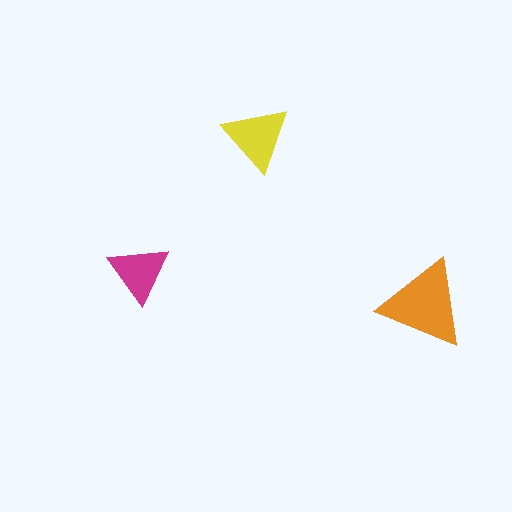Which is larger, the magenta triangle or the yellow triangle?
The yellow one.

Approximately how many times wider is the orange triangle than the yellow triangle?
About 1.5 times wider.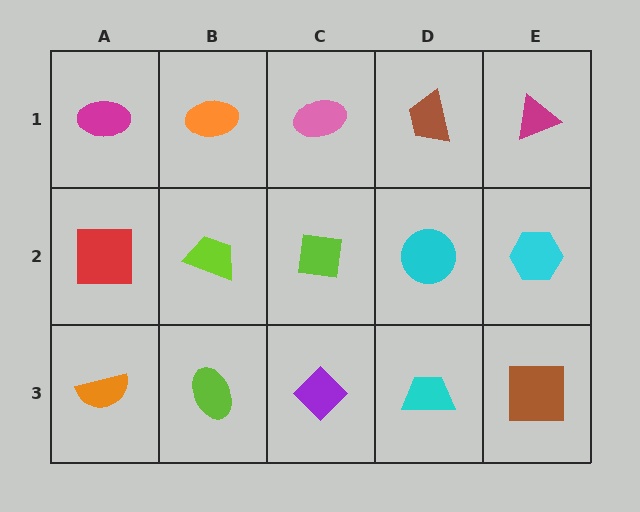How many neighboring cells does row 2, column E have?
3.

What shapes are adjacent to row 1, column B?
A lime trapezoid (row 2, column B), a magenta ellipse (row 1, column A), a pink ellipse (row 1, column C).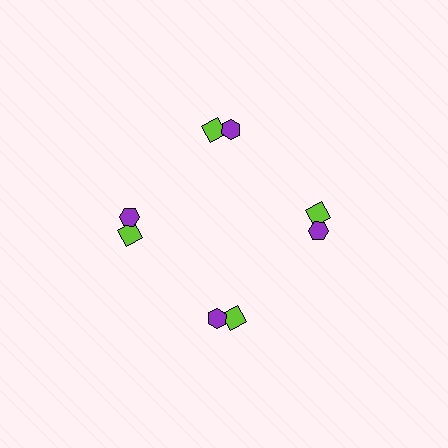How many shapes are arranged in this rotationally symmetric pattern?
There are 8 shapes, arranged in 4 groups of 2.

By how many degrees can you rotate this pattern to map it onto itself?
The pattern maps onto itself every 90 degrees of rotation.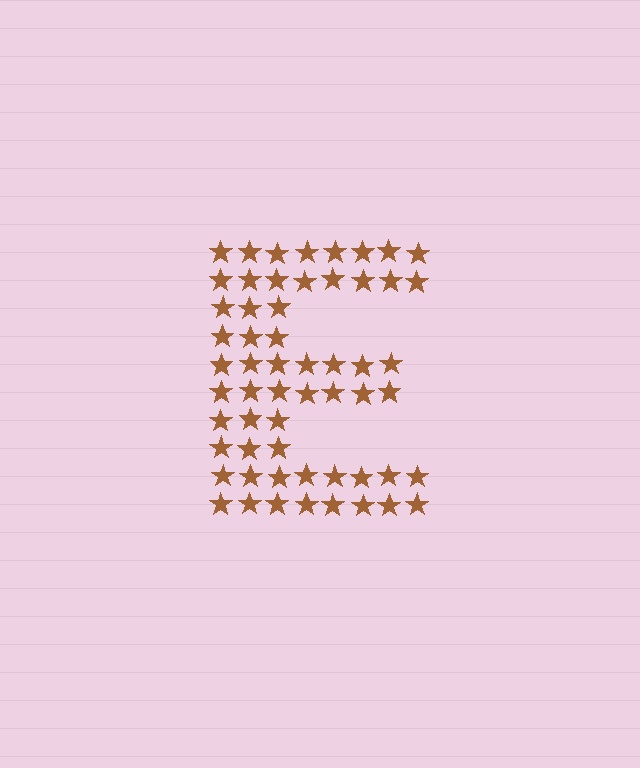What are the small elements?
The small elements are stars.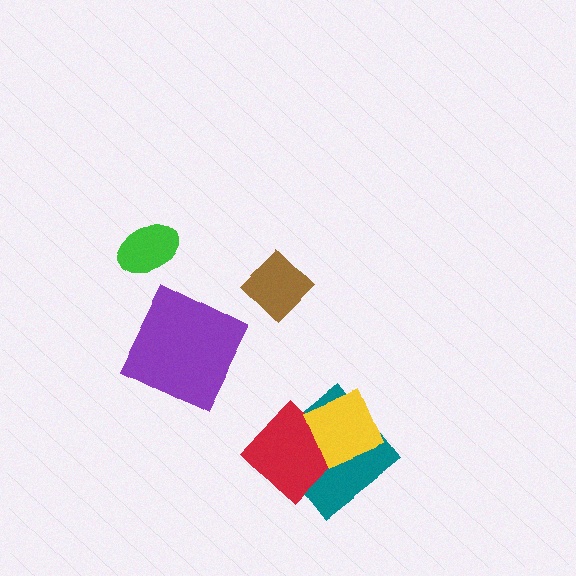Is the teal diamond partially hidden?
Yes, it is partially covered by another shape.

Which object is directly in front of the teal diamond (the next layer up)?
The red diamond is directly in front of the teal diamond.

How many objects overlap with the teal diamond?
2 objects overlap with the teal diamond.